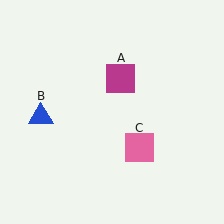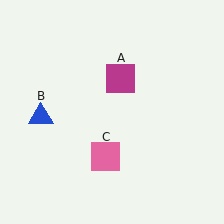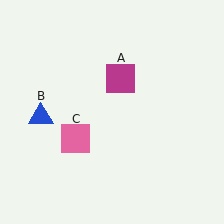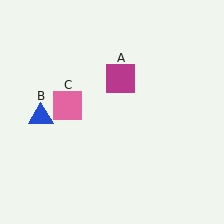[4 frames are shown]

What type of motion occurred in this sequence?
The pink square (object C) rotated clockwise around the center of the scene.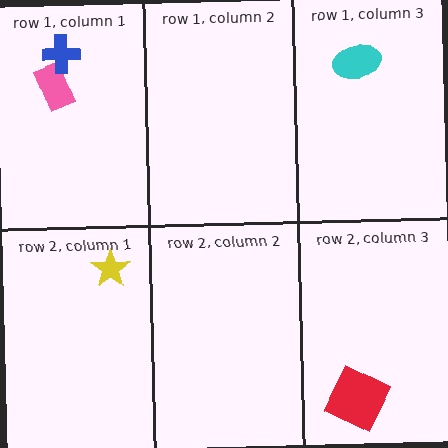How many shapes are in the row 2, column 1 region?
1.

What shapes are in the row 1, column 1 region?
The pink rectangle, the blue cross.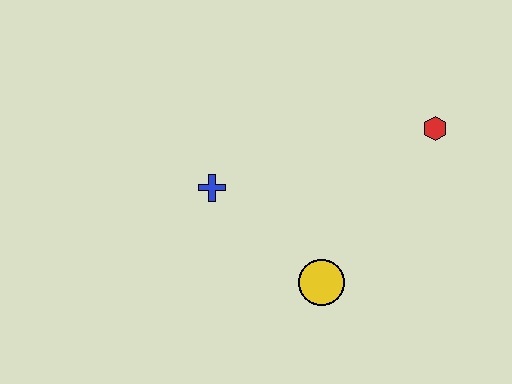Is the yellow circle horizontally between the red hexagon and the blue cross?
Yes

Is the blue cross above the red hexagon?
No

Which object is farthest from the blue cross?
The red hexagon is farthest from the blue cross.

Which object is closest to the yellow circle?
The blue cross is closest to the yellow circle.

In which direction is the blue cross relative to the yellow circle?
The blue cross is to the left of the yellow circle.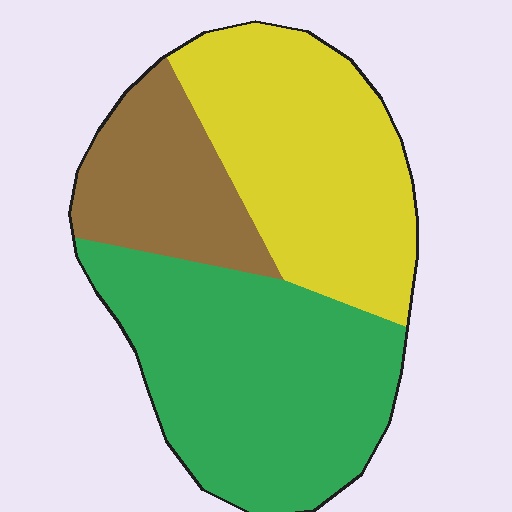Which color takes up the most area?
Green, at roughly 45%.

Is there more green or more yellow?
Green.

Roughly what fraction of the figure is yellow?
Yellow covers roughly 35% of the figure.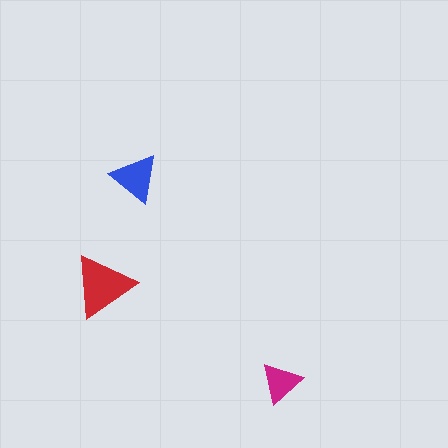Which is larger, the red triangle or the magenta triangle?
The red one.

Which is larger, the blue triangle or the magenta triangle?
The blue one.